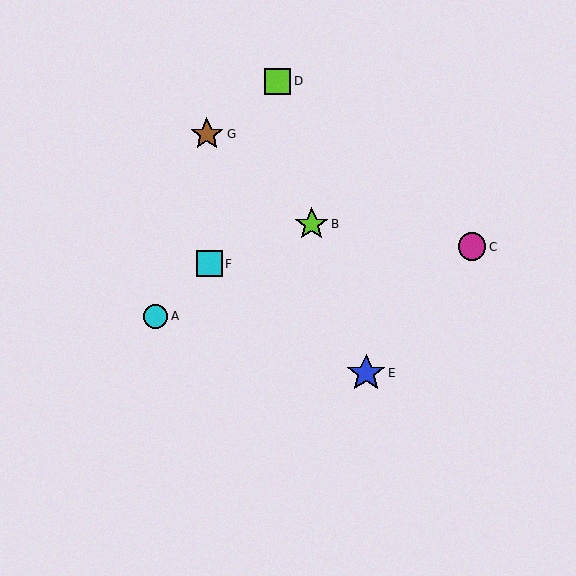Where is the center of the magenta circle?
The center of the magenta circle is at (472, 247).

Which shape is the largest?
The blue star (labeled E) is the largest.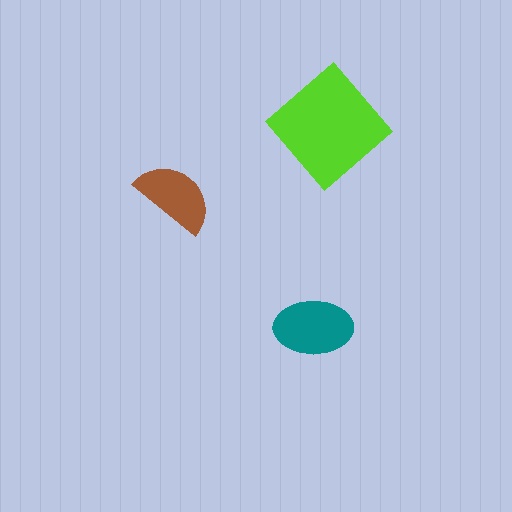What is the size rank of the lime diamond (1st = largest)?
1st.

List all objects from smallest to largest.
The brown semicircle, the teal ellipse, the lime diamond.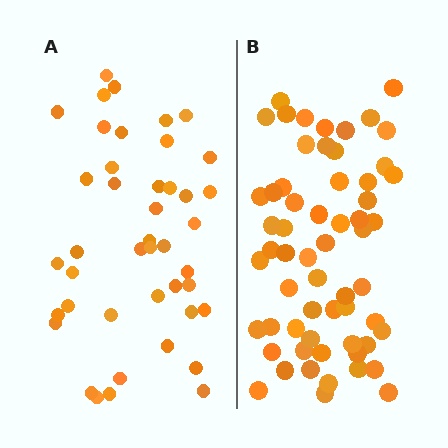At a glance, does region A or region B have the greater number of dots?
Region B (the right region) has more dots.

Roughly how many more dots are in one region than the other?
Region B has approximately 15 more dots than region A.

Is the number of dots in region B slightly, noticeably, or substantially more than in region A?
Region B has noticeably more, but not dramatically so. The ratio is roughly 1.4 to 1.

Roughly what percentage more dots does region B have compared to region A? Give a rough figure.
About 40% more.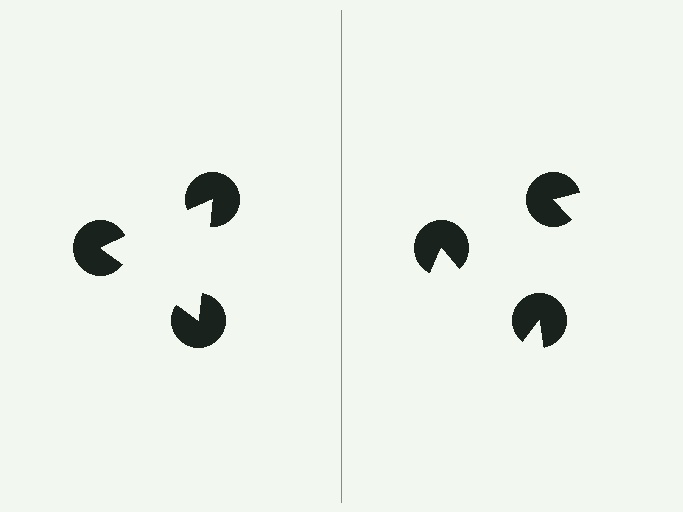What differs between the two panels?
The pac-man discs are positioned identically on both sides; only the wedge orientations differ. On the left they align to a triangle; on the right they are misaligned.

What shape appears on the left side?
An illusory triangle.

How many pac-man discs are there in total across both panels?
6 — 3 on each side.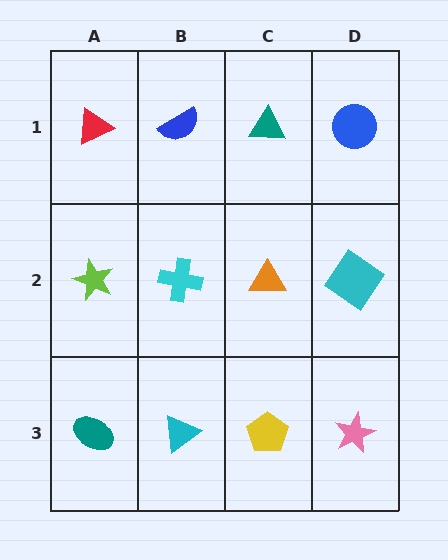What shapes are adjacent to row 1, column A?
A lime star (row 2, column A), a blue semicircle (row 1, column B).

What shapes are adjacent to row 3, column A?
A lime star (row 2, column A), a cyan triangle (row 3, column B).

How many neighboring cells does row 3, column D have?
2.